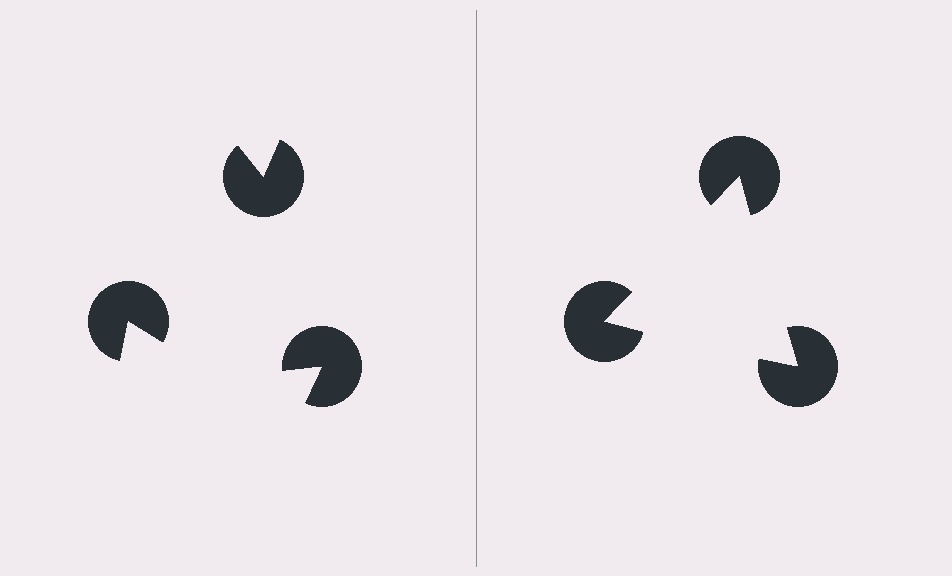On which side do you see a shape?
An illusory triangle appears on the right side. On the left side the wedge cuts are rotated, so no coherent shape forms.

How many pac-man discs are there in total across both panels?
6 — 3 on each side.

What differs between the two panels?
The pac-man discs are positioned identically on both sides; only the wedge orientations differ. On the right they align to a triangle; on the left they are misaligned.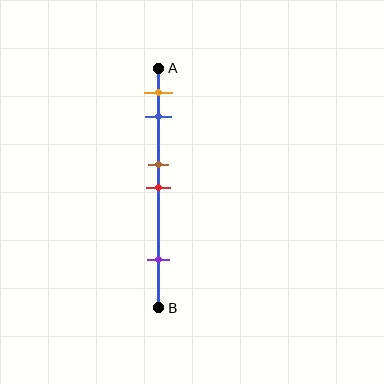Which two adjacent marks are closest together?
The brown and red marks are the closest adjacent pair.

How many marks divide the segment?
There are 5 marks dividing the segment.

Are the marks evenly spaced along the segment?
No, the marks are not evenly spaced.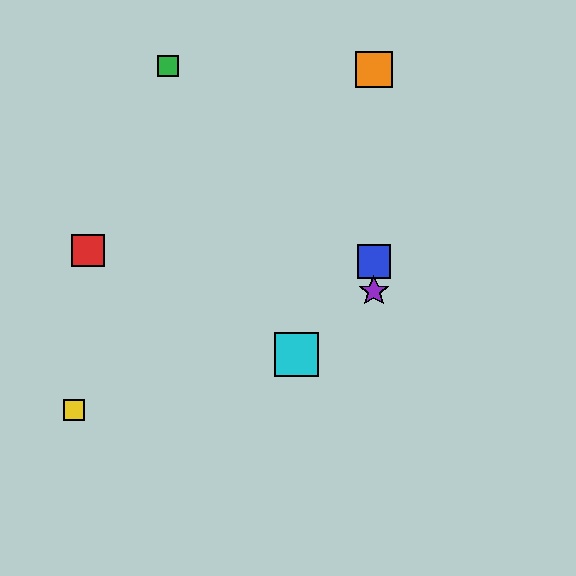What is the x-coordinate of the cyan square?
The cyan square is at x≈296.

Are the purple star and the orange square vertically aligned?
Yes, both are at x≈374.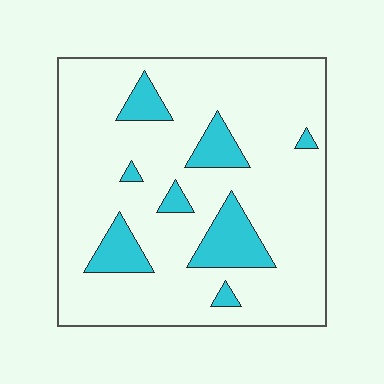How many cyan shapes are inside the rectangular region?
8.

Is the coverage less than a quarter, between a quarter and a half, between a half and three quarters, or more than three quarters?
Less than a quarter.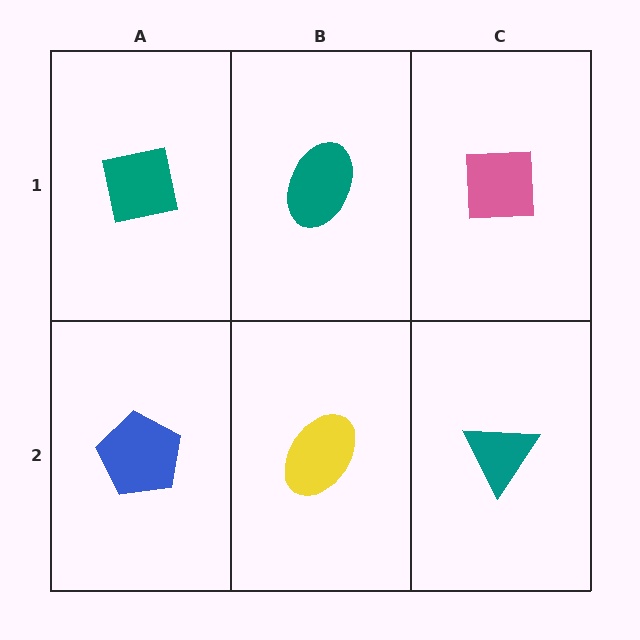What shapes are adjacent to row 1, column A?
A blue pentagon (row 2, column A), a teal ellipse (row 1, column B).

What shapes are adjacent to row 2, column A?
A teal square (row 1, column A), a yellow ellipse (row 2, column B).